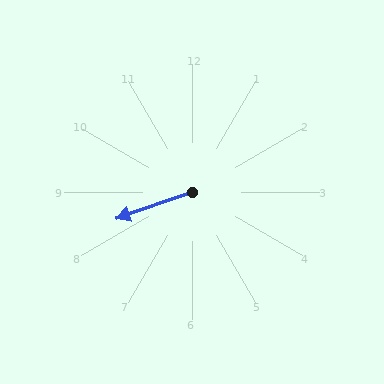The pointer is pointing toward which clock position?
Roughly 8 o'clock.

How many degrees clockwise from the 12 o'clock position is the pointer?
Approximately 251 degrees.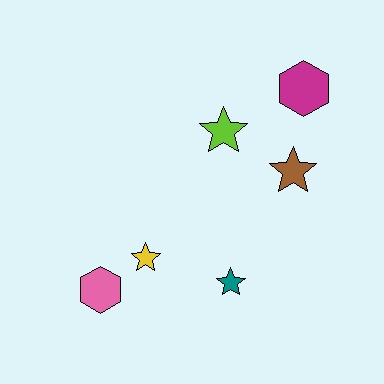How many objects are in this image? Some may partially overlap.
There are 6 objects.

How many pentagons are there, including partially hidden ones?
There are no pentagons.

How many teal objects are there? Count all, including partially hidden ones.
There is 1 teal object.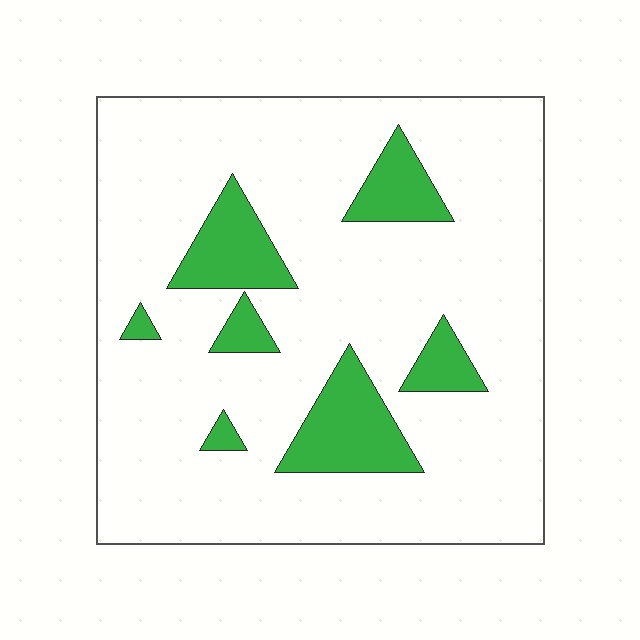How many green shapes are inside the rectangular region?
7.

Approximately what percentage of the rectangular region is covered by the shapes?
Approximately 15%.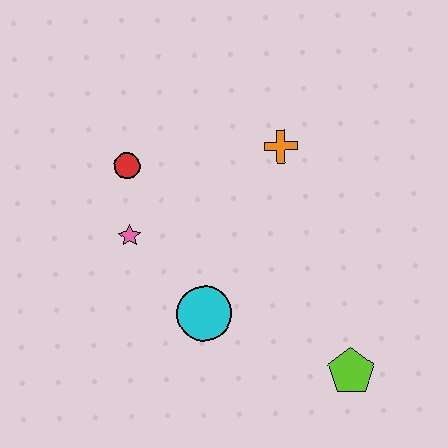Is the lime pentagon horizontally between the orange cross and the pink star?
No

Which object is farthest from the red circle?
The lime pentagon is farthest from the red circle.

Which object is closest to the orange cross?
The red circle is closest to the orange cross.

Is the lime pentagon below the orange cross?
Yes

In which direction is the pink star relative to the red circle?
The pink star is below the red circle.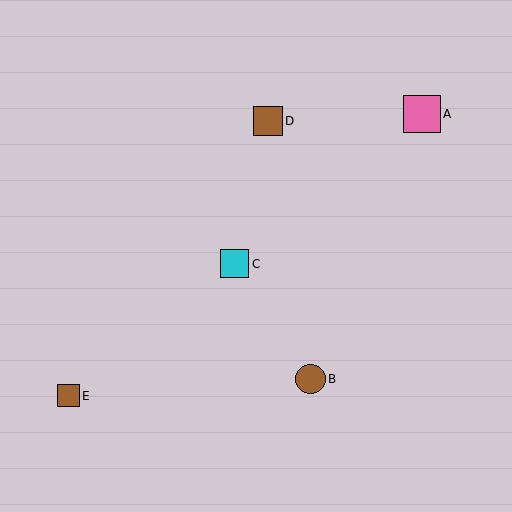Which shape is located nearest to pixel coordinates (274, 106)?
The brown square (labeled D) at (268, 121) is nearest to that location.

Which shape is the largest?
The pink square (labeled A) is the largest.